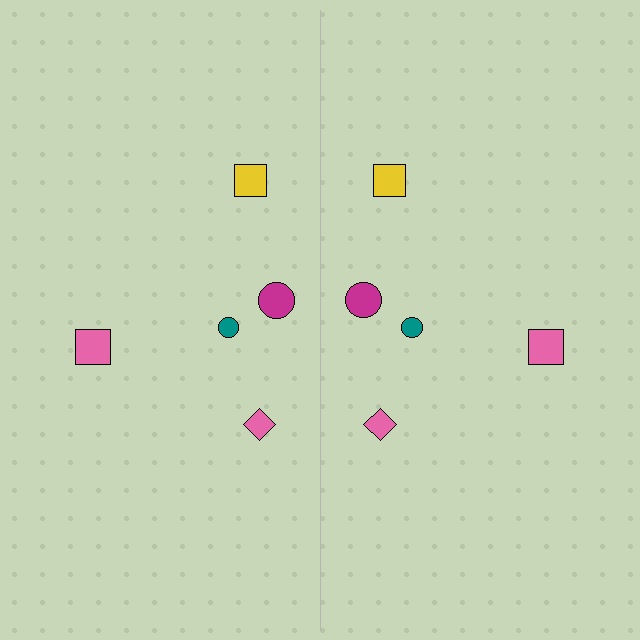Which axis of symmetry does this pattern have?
The pattern has a vertical axis of symmetry running through the center of the image.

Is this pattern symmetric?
Yes, this pattern has bilateral (reflection) symmetry.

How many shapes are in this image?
There are 10 shapes in this image.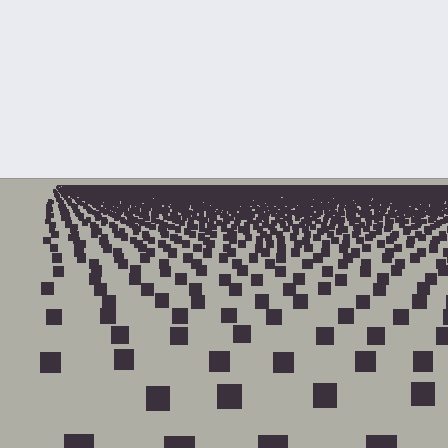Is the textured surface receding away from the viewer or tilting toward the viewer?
The surface is receding away from the viewer. Texture elements get smaller and denser toward the top.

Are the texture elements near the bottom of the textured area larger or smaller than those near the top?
Larger. Near the bottom, elements are closer to the viewer and appear at a bigger on-screen size.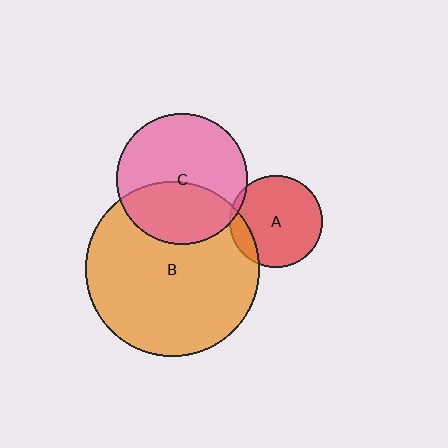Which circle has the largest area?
Circle B (orange).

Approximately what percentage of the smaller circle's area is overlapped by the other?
Approximately 40%.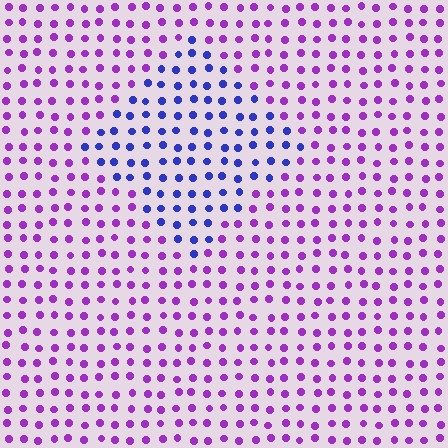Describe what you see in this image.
The image is filled with small purple elements in a uniform arrangement. A diamond-shaped region is visible where the elements are tinted to a slightly different hue, forming a subtle color boundary.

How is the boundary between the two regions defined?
The boundary is defined purely by a slight shift in hue (about 49 degrees). Spacing, size, and orientation are identical on both sides.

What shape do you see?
I see a diamond.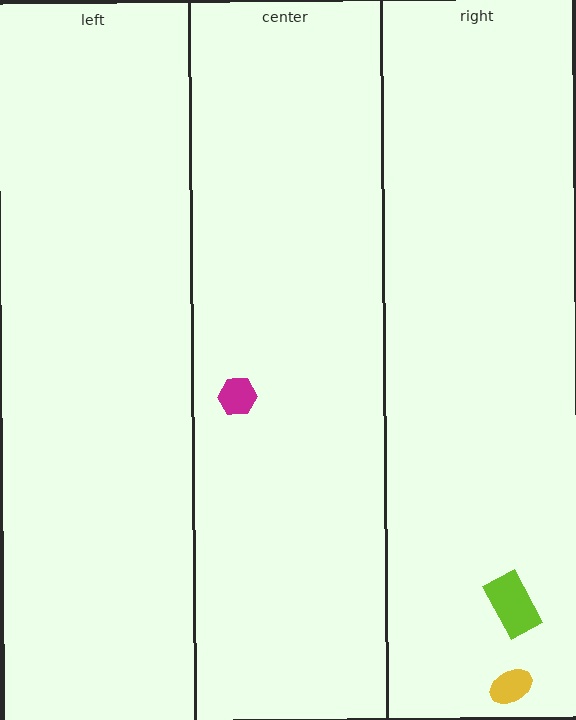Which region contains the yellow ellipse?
The right region.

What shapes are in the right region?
The yellow ellipse, the lime rectangle.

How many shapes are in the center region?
1.